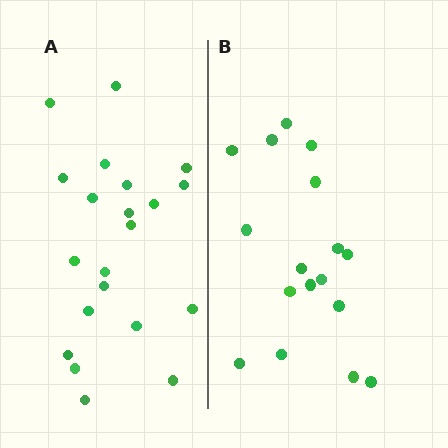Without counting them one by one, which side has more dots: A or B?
Region A (the left region) has more dots.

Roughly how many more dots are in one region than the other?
Region A has about 4 more dots than region B.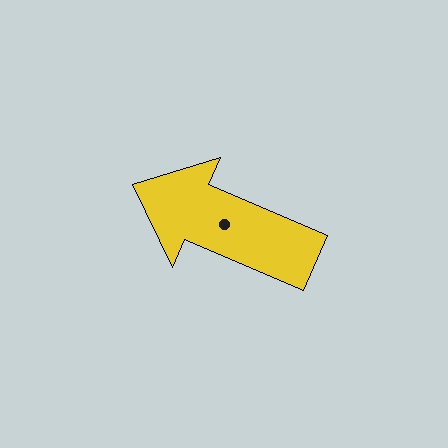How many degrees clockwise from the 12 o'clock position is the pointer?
Approximately 293 degrees.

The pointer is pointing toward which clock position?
Roughly 10 o'clock.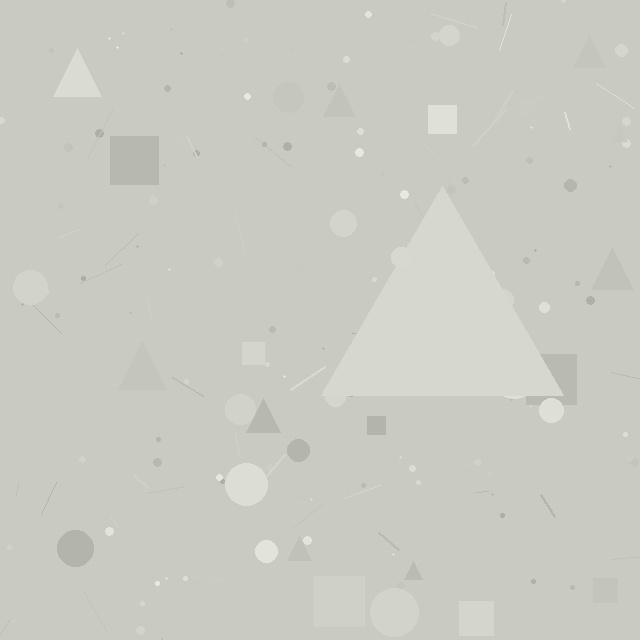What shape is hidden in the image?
A triangle is hidden in the image.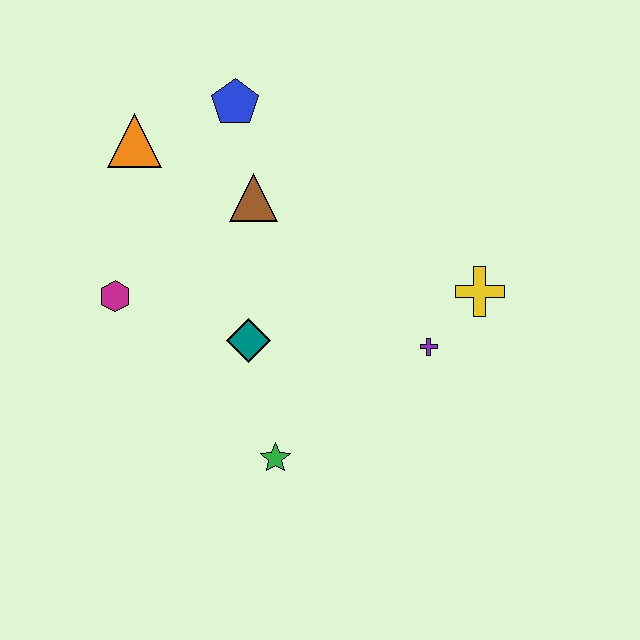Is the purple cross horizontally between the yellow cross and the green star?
Yes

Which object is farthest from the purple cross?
The orange triangle is farthest from the purple cross.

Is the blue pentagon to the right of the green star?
No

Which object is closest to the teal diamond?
The green star is closest to the teal diamond.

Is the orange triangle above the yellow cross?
Yes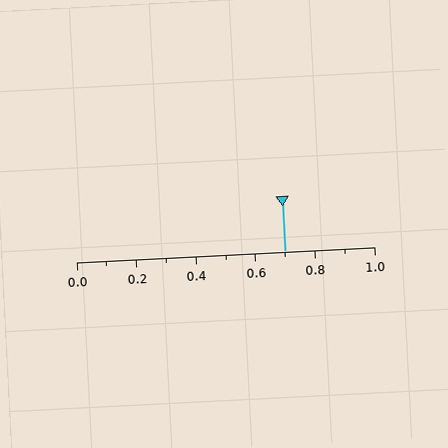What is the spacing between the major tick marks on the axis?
The major ticks are spaced 0.2 apart.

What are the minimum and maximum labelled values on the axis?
The axis runs from 0.0 to 1.0.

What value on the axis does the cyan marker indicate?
The marker indicates approximately 0.7.